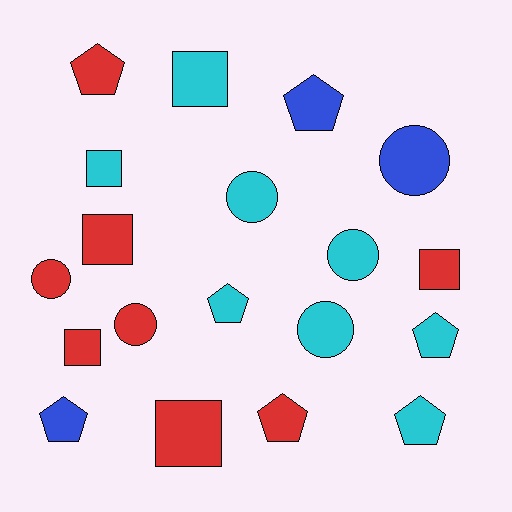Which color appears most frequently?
Red, with 8 objects.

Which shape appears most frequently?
Pentagon, with 7 objects.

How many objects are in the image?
There are 19 objects.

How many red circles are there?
There are 2 red circles.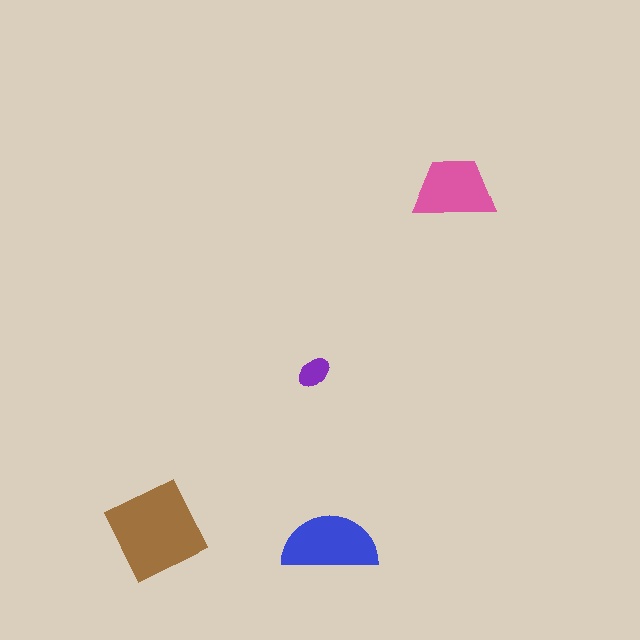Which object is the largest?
The brown diamond.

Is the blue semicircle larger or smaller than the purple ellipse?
Larger.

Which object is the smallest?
The purple ellipse.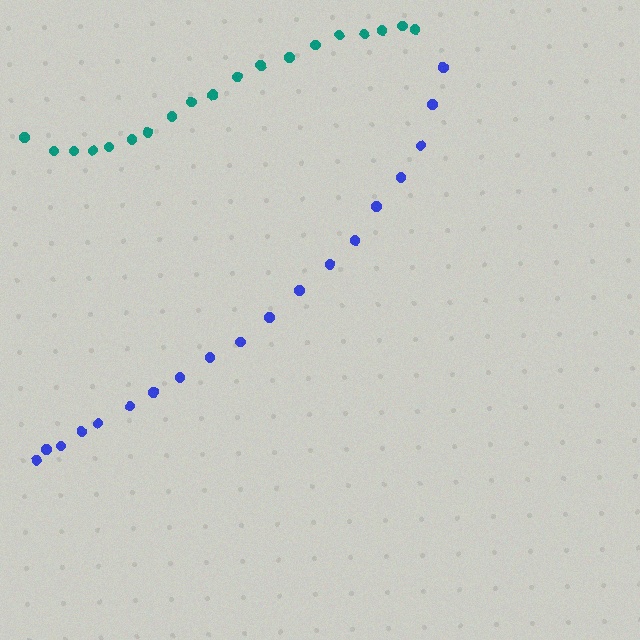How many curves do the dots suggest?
There are 2 distinct paths.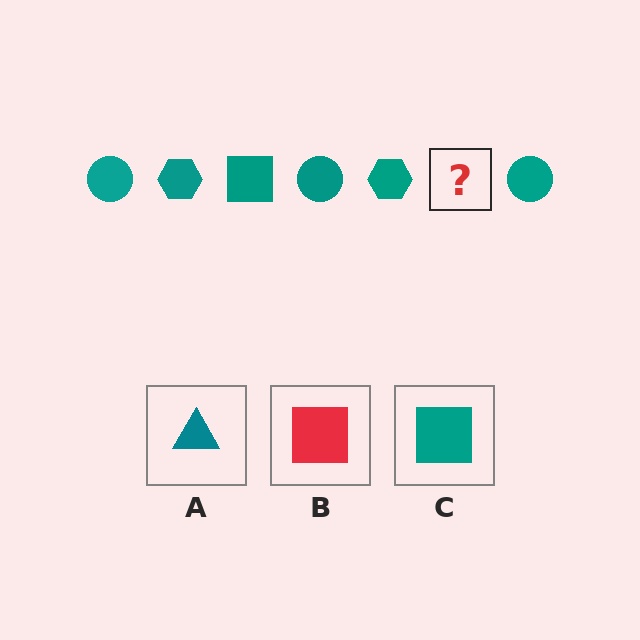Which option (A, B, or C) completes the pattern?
C.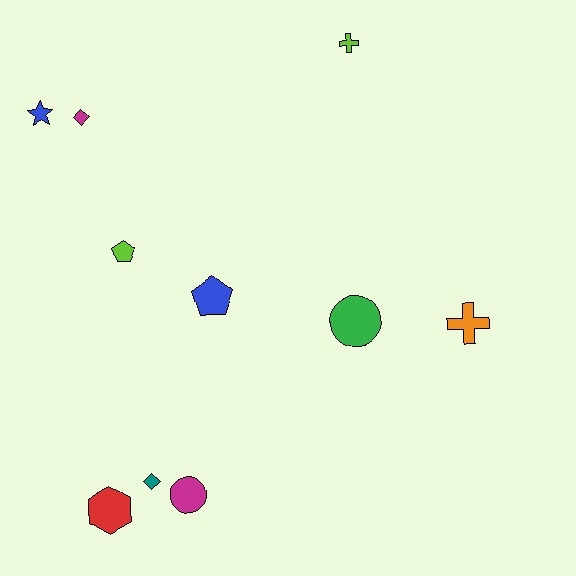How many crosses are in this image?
There are 2 crosses.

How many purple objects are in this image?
There are no purple objects.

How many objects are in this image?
There are 10 objects.